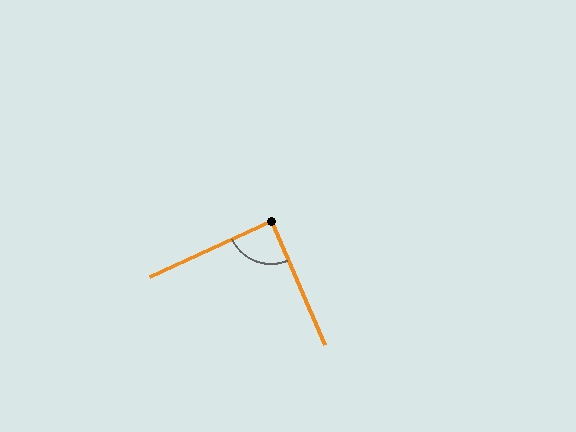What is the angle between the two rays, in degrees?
Approximately 88 degrees.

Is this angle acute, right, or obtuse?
It is approximately a right angle.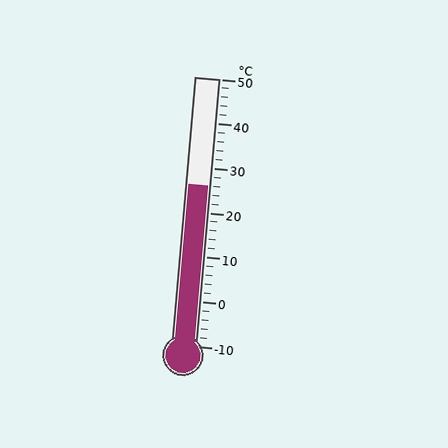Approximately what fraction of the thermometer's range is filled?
The thermometer is filled to approximately 60% of its range.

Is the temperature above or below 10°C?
The temperature is above 10°C.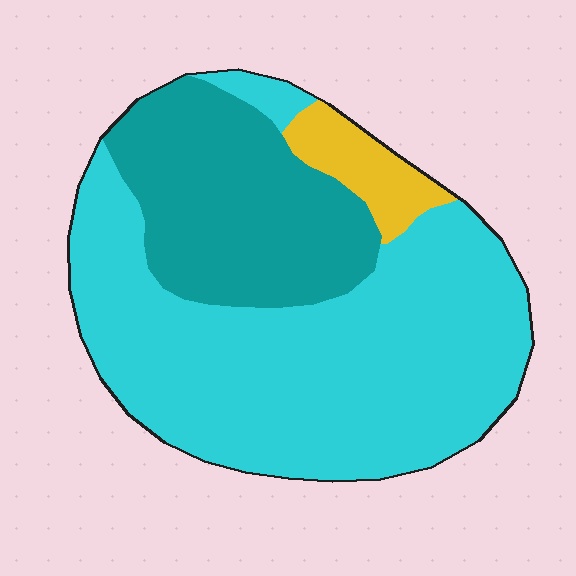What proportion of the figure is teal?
Teal covers about 30% of the figure.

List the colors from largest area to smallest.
From largest to smallest: cyan, teal, yellow.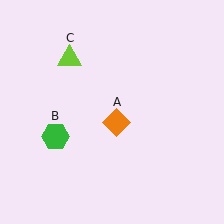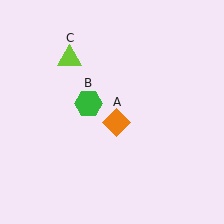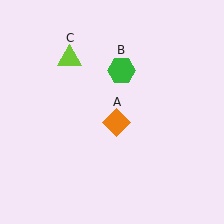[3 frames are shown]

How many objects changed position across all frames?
1 object changed position: green hexagon (object B).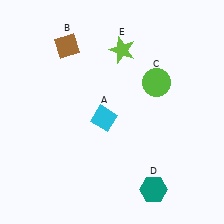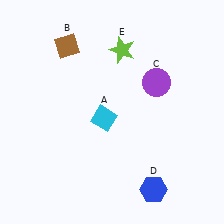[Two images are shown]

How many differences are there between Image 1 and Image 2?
There are 2 differences between the two images.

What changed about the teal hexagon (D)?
In Image 1, D is teal. In Image 2, it changed to blue.